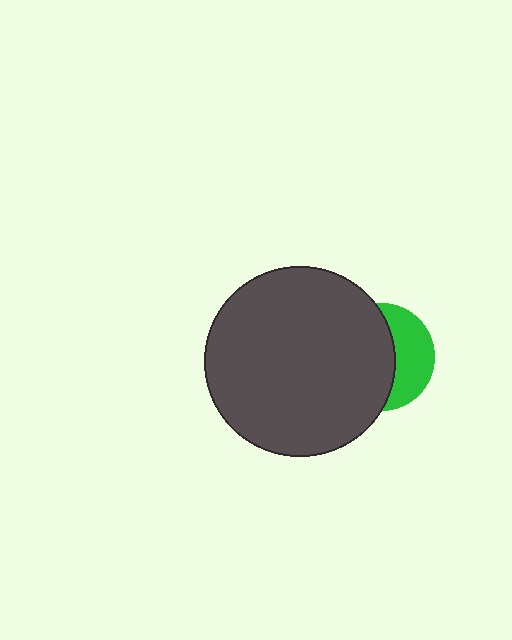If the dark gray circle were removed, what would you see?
You would see the complete green circle.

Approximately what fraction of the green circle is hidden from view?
Roughly 61% of the green circle is hidden behind the dark gray circle.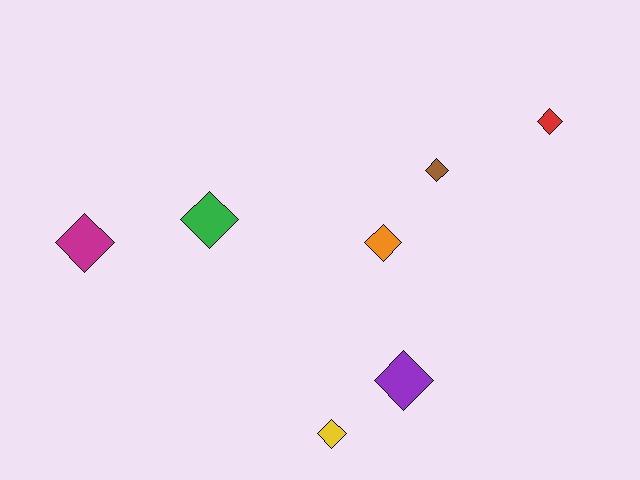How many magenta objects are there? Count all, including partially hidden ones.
There is 1 magenta object.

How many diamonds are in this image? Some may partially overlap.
There are 7 diamonds.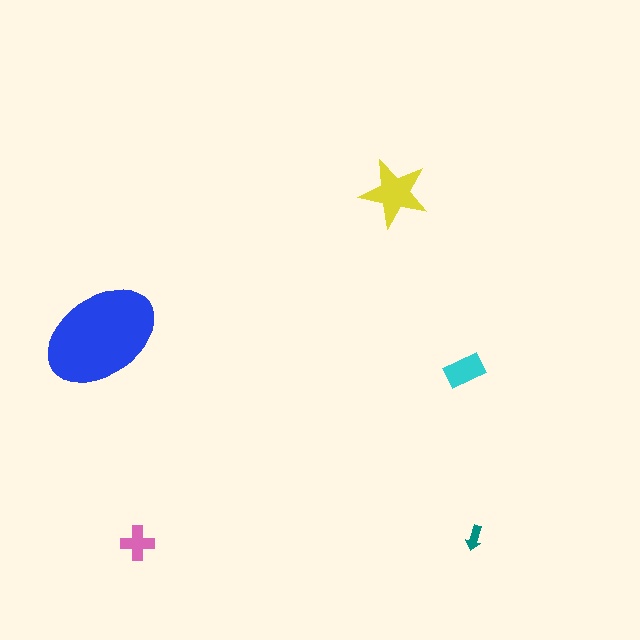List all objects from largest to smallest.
The blue ellipse, the yellow star, the cyan rectangle, the pink cross, the teal arrow.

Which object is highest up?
The yellow star is topmost.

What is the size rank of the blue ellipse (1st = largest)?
1st.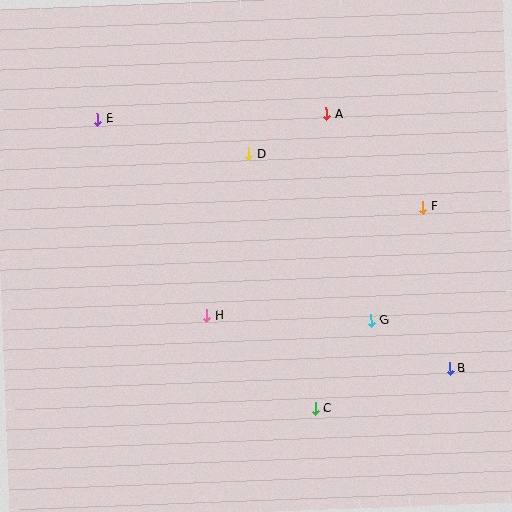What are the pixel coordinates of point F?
Point F is at (423, 207).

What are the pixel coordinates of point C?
Point C is at (315, 408).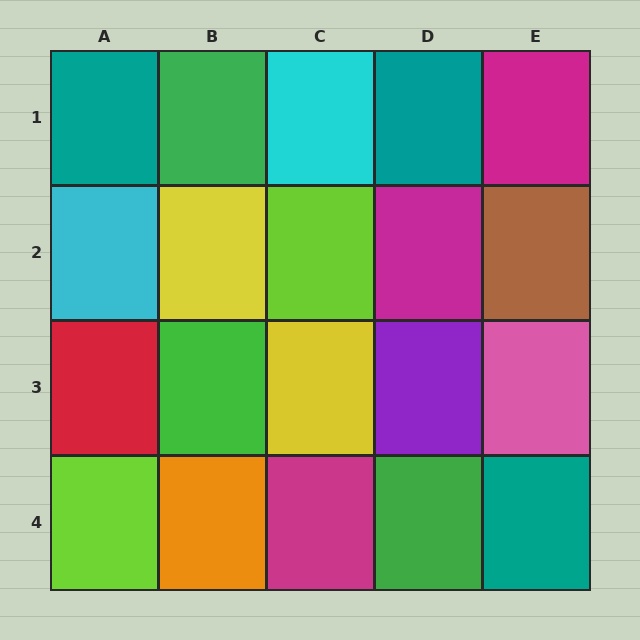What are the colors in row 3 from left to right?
Red, green, yellow, purple, pink.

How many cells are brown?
1 cell is brown.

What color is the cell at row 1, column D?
Teal.